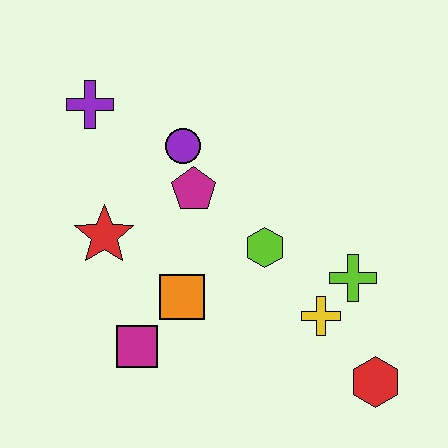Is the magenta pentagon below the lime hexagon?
No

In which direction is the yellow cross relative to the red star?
The yellow cross is to the right of the red star.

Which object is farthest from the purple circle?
The red hexagon is farthest from the purple circle.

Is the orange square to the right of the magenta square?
Yes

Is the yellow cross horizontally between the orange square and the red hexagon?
Yes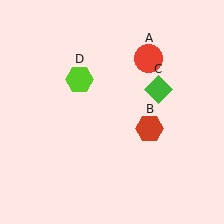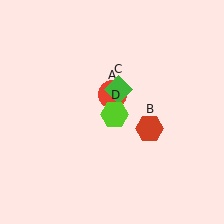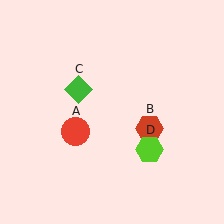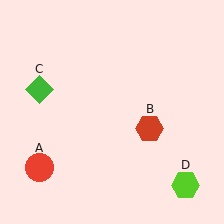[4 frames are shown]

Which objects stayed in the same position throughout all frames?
Red hexagon (object B) remained stationary.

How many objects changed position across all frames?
3 objects changed position: red circle (object A), green diamond (object C), lime hexagon (object D).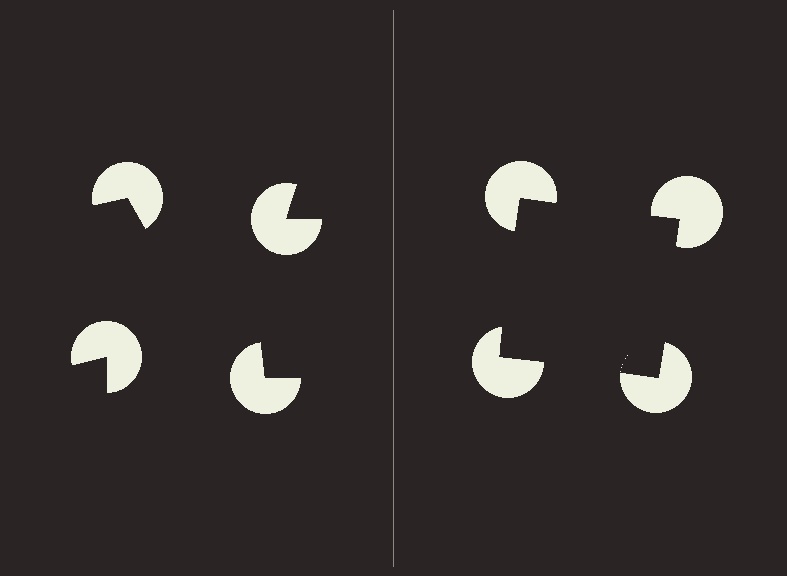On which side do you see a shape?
An illusory square appears on the right side. On the left side the wedge cuts are rotated, so no coherent shape forms.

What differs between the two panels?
The pac-man discs are positioned identically on both sides; only the wedge orientations differ. On the right they align to a square; on the left they are misaligned.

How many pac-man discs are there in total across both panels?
8 — 4 on each side.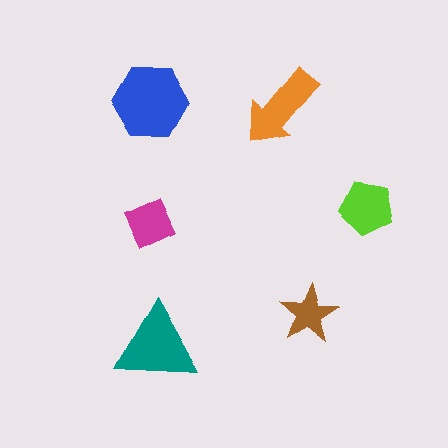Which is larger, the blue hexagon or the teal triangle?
The blue hexagon.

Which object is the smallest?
The brown star.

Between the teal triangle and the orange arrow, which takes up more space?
The teal triangle.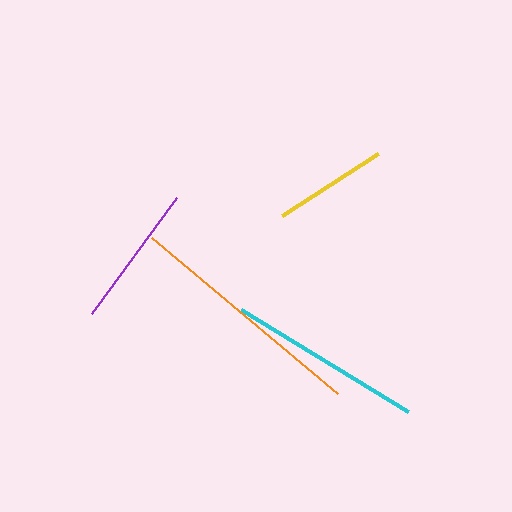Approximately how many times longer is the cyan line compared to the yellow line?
The cyan line is approximately 1.7 times the length of the yellow line.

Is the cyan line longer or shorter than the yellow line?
The cyan line is longer than the yellow line.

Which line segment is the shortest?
The yellow line is the shortest at approximately 114 pixels.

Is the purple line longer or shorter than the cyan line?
The cyan line is longer than the purple line.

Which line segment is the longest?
The orange line is the longest at approximately 243 pixels.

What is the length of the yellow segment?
The yellow segment is approximately 114 pixels long.